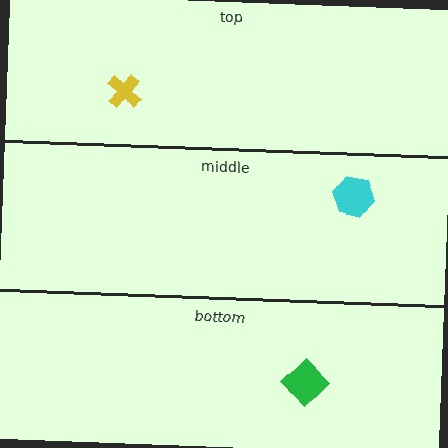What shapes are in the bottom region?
The green diamond.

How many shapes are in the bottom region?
1.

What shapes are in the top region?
The yellow cross.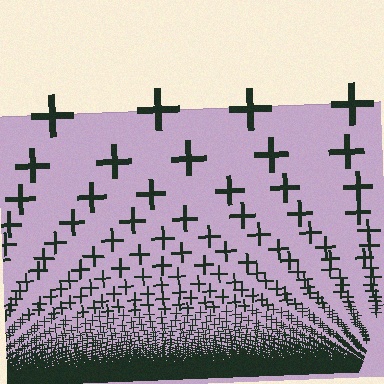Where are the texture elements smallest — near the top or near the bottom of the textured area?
Near the bottom.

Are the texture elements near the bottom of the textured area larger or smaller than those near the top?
Smaller. The gradient is inverted — elements near the bottom are smaller and denser.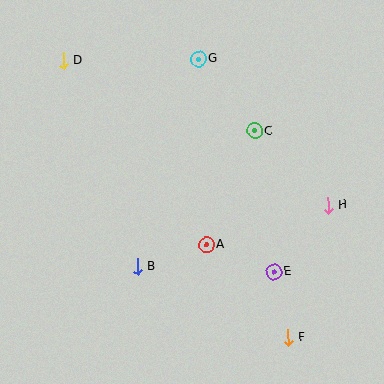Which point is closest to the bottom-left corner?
Point B is closest to the bottom-left corner.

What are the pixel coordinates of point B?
Point B is at (137, 267).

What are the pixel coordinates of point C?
Point C is at (254, 131).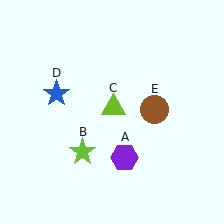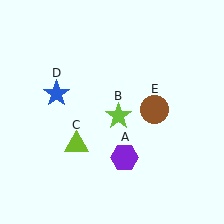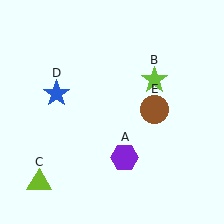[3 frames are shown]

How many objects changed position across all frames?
2 objects changed position: lime star (object B), lime triangle (object C).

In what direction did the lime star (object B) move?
The lime star (object B) moved up and to the right.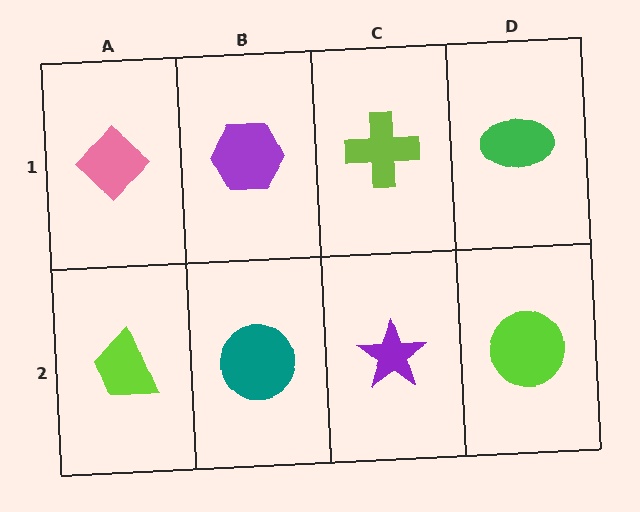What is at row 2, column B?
A teal circle.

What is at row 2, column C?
A purple star.